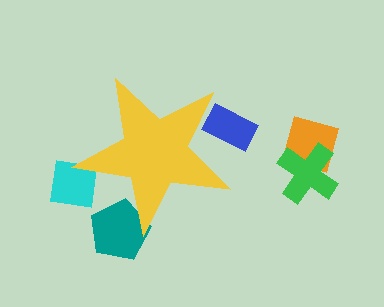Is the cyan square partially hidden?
Yes, the cyan square is partially hidden behind the yellow star.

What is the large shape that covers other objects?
A yellow star.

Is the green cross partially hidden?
No, the green cross is fully visible.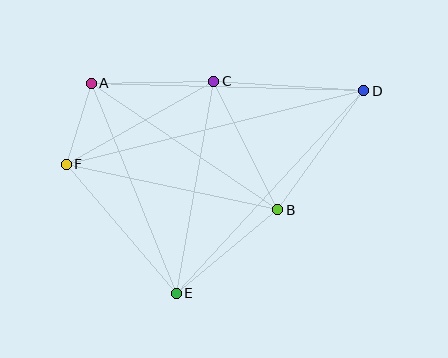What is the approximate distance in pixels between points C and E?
The distance between C and E is approximately 216 pixels.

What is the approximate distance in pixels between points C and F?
The distance between C and F is approximately 169 pixels.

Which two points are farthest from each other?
Points D and F are farthest from each other.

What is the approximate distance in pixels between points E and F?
The distance between E and F is approximately 170 pixels.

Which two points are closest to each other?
Points A and F are closest to each other.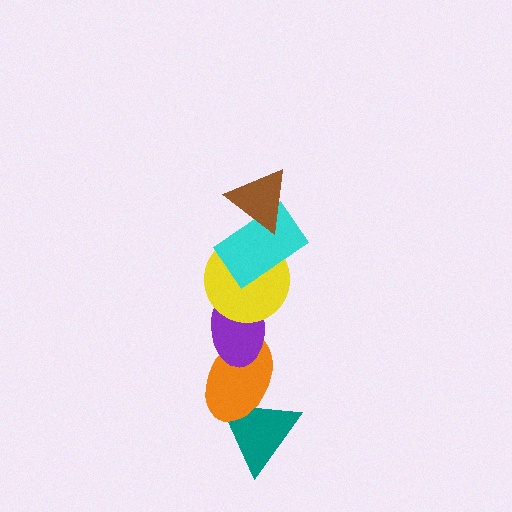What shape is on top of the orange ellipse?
The purple ellipse is on top of the orange ellipse.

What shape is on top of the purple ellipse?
The yellow circle is on top of the purple ellipse.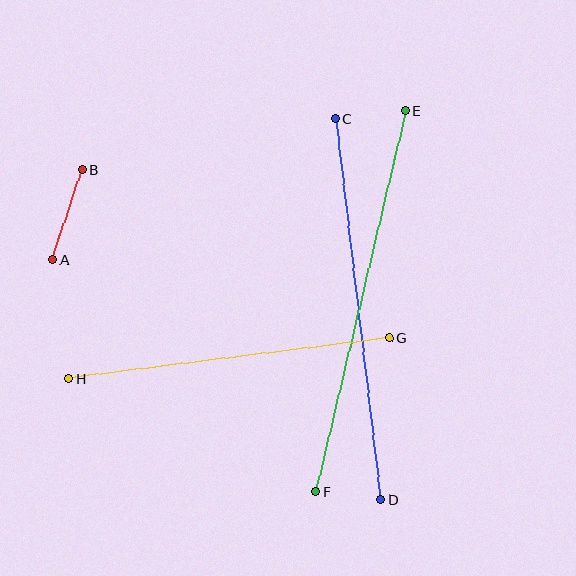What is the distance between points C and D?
The distance is approximately 383 pixels.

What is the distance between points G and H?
The distance is approximately 323 pixels.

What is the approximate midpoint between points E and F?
The midpoint is at approximately (361, 301) pixels.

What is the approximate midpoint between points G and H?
The midpoint is at approximately (229, 358) pixels.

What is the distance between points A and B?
The distance is approximately 95 pixels.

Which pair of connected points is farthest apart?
Points E and F are farthest apart.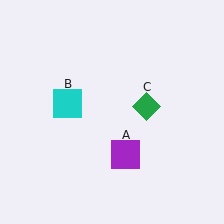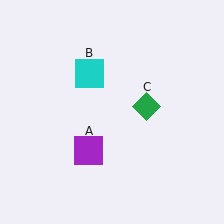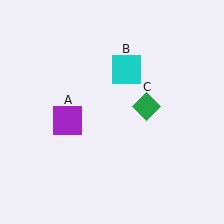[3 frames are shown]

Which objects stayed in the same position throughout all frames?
Green diamond (object C) remained stationary.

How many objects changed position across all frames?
2 objects changed position: purple square (object A), cyan square (object B).